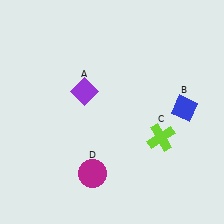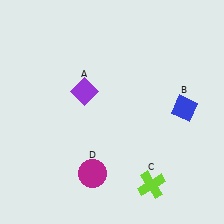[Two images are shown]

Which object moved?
The lime cross (C) moved down.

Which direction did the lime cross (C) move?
The lime cross (C) moved down.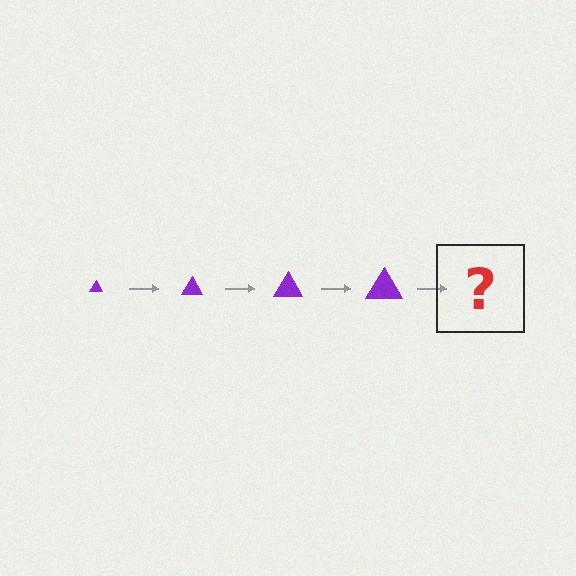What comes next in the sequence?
The next element should be a purple triangle, larger than the previous one.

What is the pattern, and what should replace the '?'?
The pattern is that the triangle gets progressively larger each step. The '?' should be a purple triangle, larger than the previous one.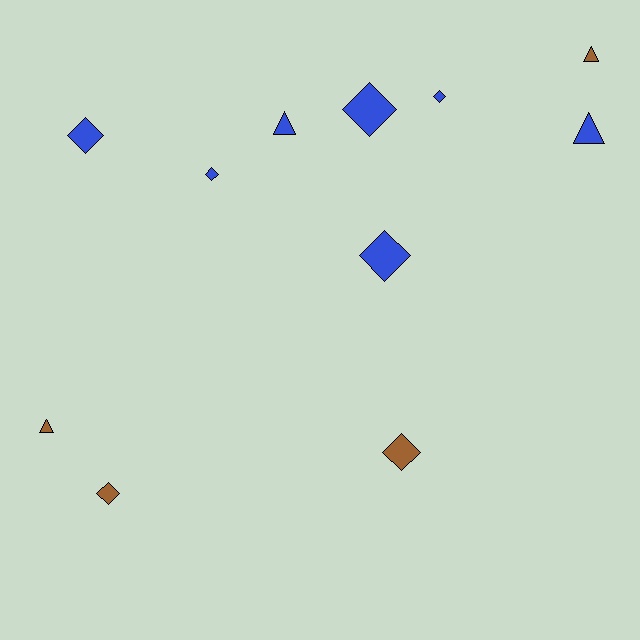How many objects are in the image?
There are 11 objects.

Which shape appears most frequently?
Diamond, with 7 objects.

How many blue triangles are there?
There are 2 blue triangles.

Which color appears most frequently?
Blue, with 7 objects.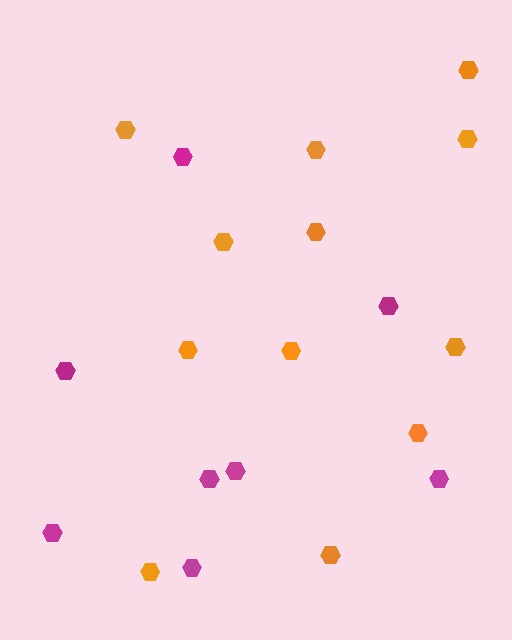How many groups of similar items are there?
There are 2 groups: one group of orange hexagons (12) and one group of magenta hexagons (8).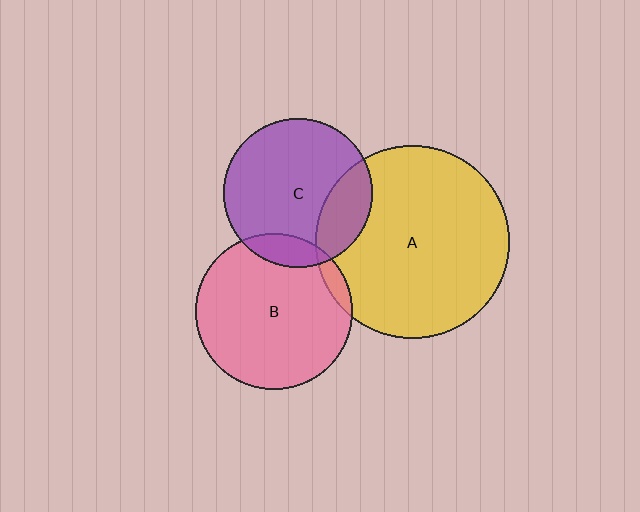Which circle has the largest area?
Circle A (yellow).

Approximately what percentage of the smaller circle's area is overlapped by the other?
Approximately 20%.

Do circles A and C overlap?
Yes.